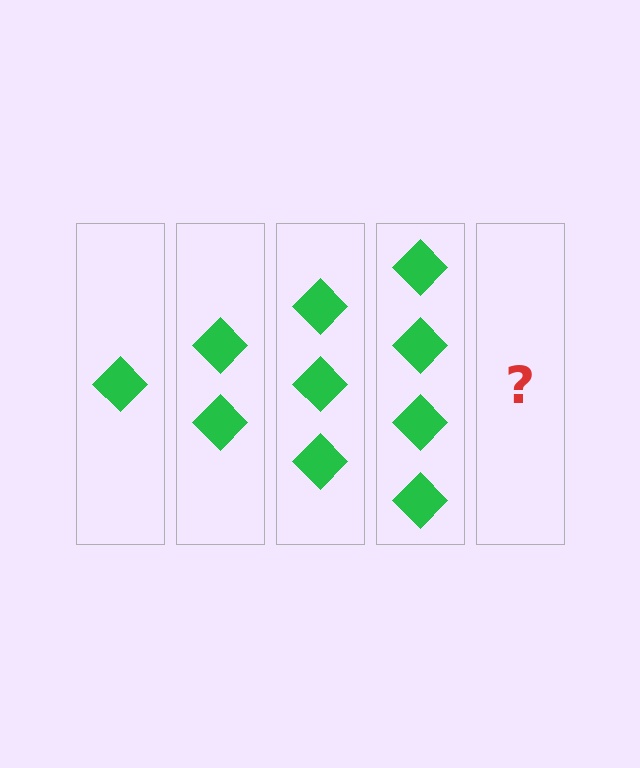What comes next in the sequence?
The next element should be 5 diamonds.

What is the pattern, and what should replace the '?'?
The pattern is that each step adds one more diamond. The '?' should be 5 diamonds.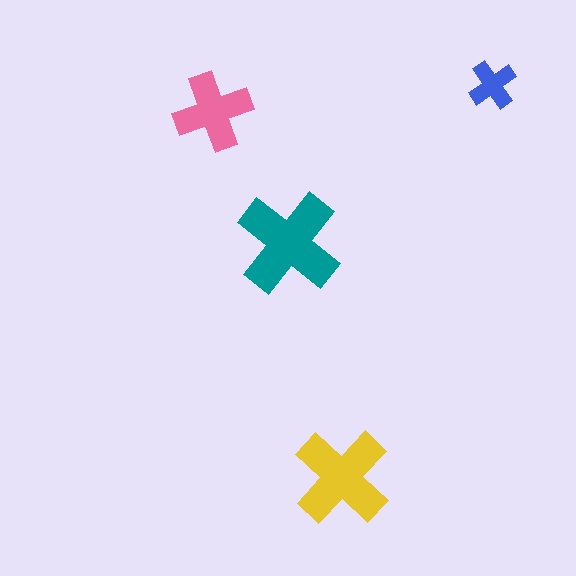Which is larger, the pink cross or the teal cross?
The teal one.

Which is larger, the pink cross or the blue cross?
The pink one.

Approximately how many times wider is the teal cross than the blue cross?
About 2 times wider.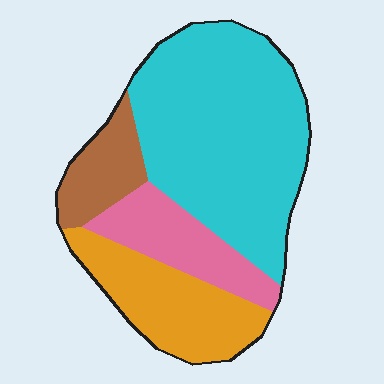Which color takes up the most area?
Cyan, at roughly 50%.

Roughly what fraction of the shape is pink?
Pink covers about 15% of the shape.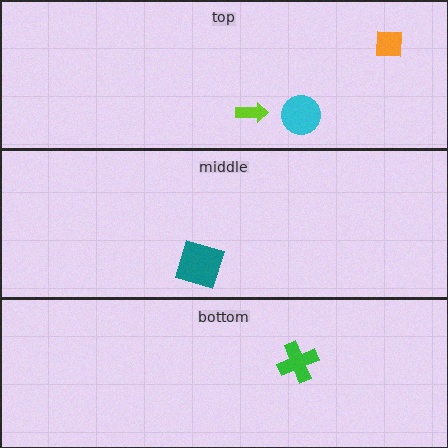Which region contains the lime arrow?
The top region.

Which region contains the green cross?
The bottom region.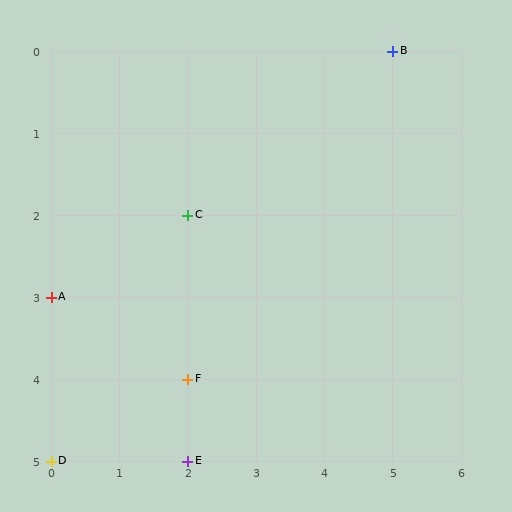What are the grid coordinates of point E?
Point E is at grid coordinates (2, 5).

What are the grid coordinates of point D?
Point D is at grid coordinates (0, 5).